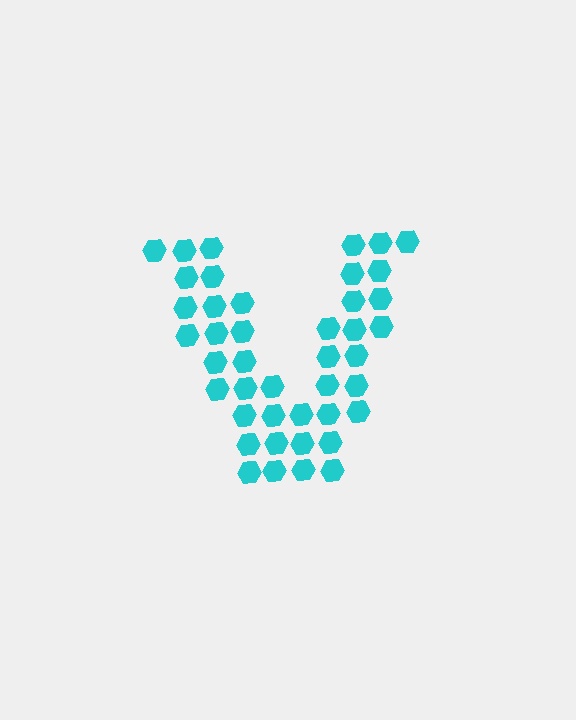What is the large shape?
The large shape is the letter V.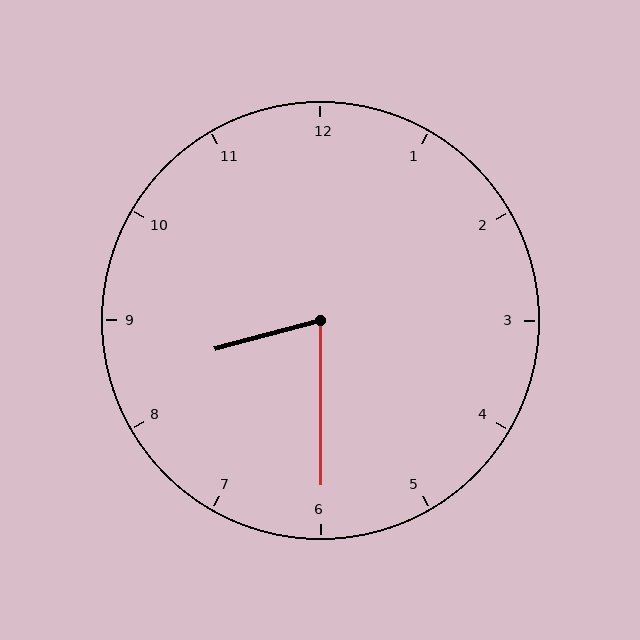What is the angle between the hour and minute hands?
Approximately 75 degrees.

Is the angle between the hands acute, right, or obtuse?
It is acute.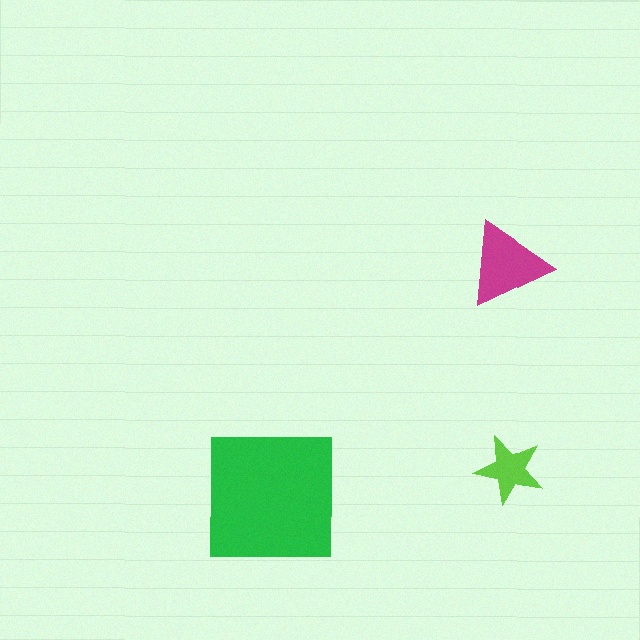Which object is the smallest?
The lime star.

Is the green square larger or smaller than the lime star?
Larger.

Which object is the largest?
The green square.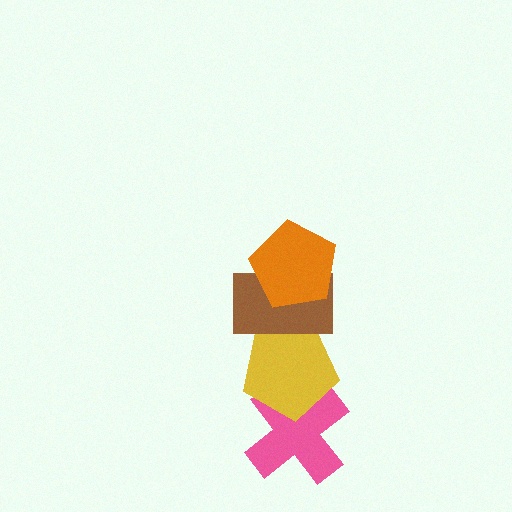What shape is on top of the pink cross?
The yellow pentagon is on top of the pink cross.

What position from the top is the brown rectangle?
The brown rectangle is 2nd from the top.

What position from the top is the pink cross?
The pink cross is 4th from the top.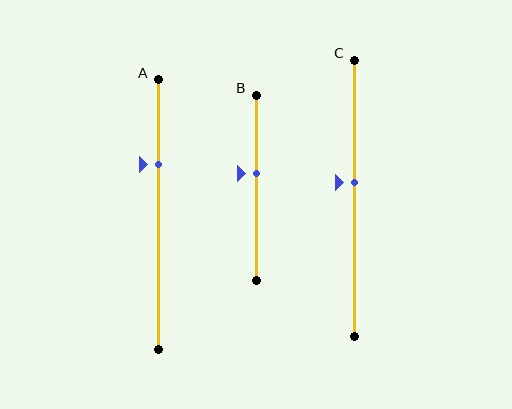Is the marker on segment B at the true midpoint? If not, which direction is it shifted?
No, the marker on segment B is shifted upward by about 8% of the segment length.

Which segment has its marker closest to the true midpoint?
Segment C has its marker closest to the true midpoint.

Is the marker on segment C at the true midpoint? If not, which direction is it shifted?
No, the marker on segment C is shifted upward by about 6% of the segment length.